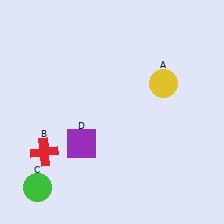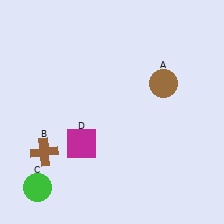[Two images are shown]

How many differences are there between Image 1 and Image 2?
There are 3 differences between the two images.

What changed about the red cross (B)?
In Image 1, B is red. In Image 2, it changed to brown.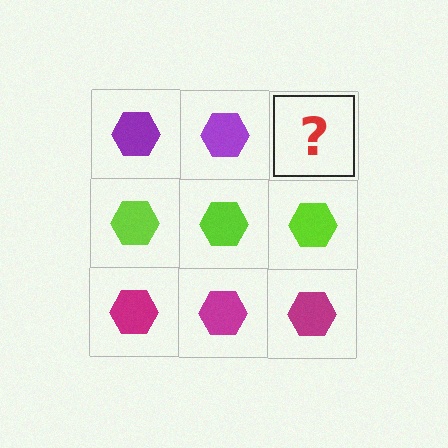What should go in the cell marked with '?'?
The missing cell should contain a purple hexagon.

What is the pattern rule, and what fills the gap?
The rule is that each row has a consistent color. The gap should be filled with a purple hexagon.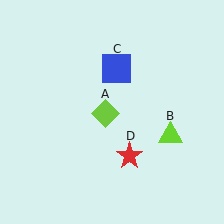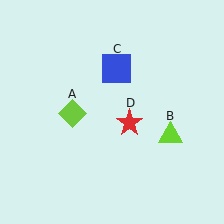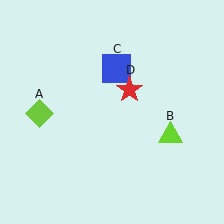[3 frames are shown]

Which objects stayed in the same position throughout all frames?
Lime triangle (object B) and blue square (object C) remained stationary.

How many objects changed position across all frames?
2 objects changed position: lime diamond (object A), red star (object D).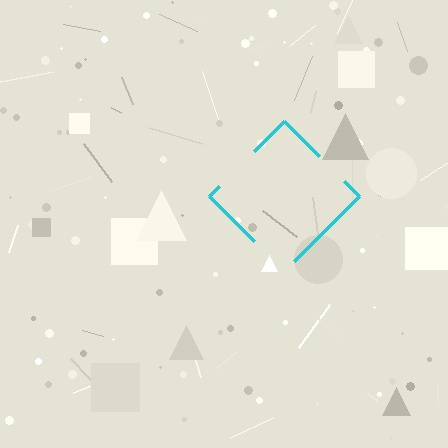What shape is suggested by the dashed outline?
The dashed outline suggests a diamond.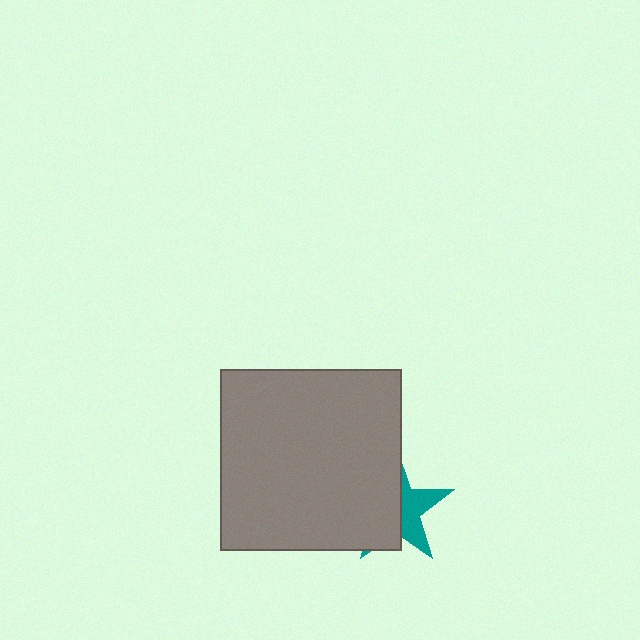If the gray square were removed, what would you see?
You would see the complete teal star.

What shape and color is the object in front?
The object in front is a gray square.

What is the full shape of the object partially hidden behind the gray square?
The partially hidden object is a teal star.